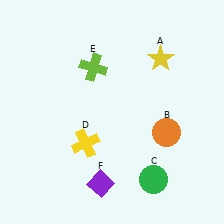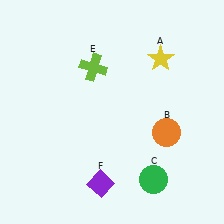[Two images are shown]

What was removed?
The yellow cross (D) was removed in Image 2.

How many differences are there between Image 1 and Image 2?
There is 1 difference between the two images.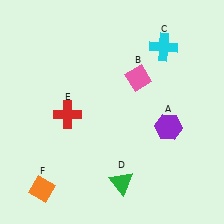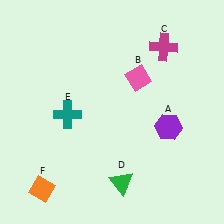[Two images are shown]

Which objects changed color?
C changed from cyan to magenta. E changed from red to teal.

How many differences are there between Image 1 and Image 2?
There are 2 differences between the two images.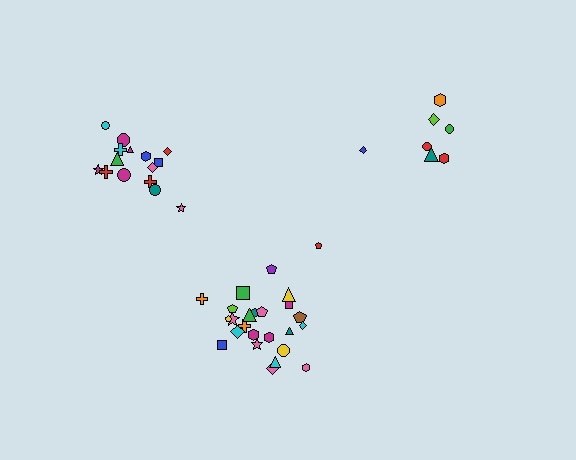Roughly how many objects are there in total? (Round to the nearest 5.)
Roughly 45 objects in total.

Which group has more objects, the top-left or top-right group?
The top-left group.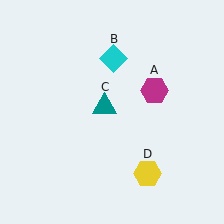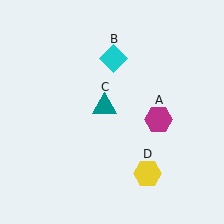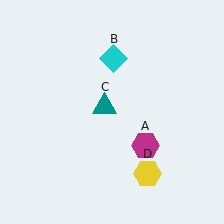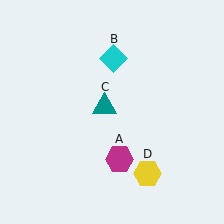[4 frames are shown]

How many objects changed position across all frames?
1 object changed position: magenta hexagon (object A).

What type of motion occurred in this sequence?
The magenta hexagon (object A) rotated clockwise around the center of the scene.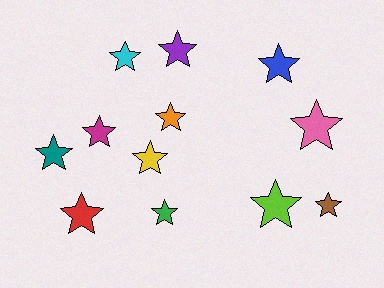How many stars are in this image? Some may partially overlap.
There are 12 stars.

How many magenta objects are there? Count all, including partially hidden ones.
There is 1 magenta object.